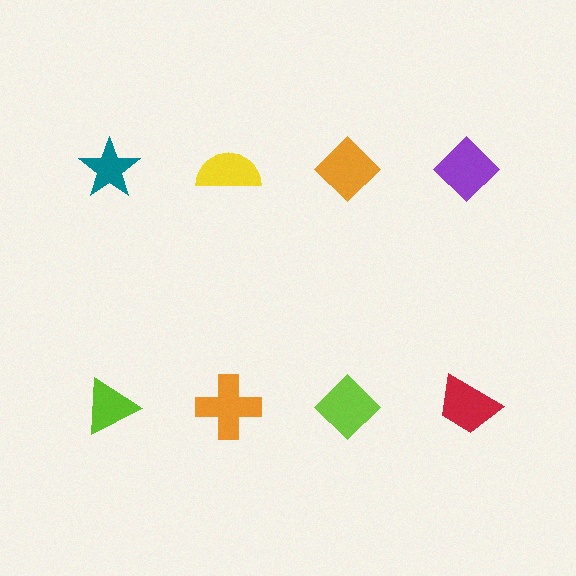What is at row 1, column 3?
An orange diamond.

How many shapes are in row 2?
4 shapes.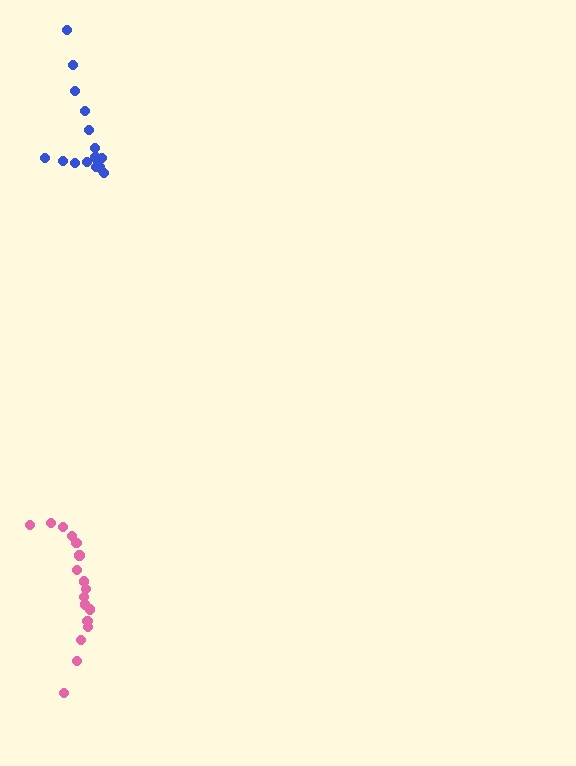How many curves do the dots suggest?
There are 2 distinct paths.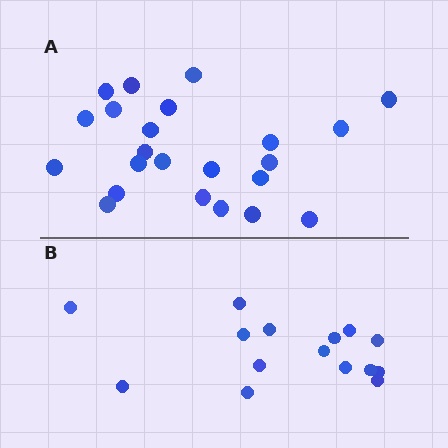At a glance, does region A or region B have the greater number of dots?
Region A (the top region) has more dots.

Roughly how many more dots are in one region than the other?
Region A has roughly 8 or so more dots than region B.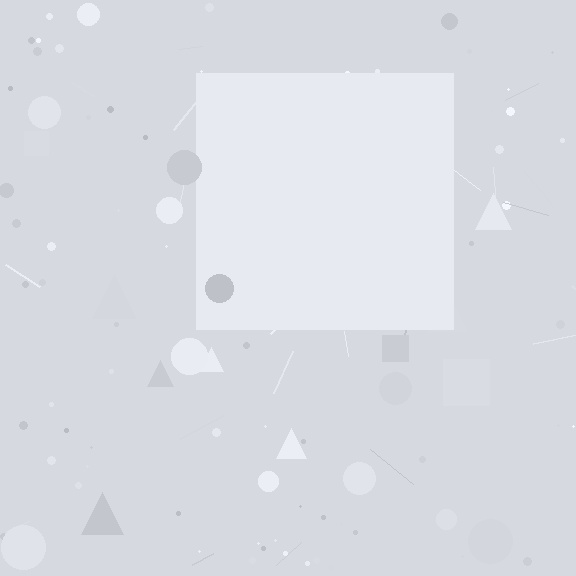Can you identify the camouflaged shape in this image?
The camouflaged shape is a square.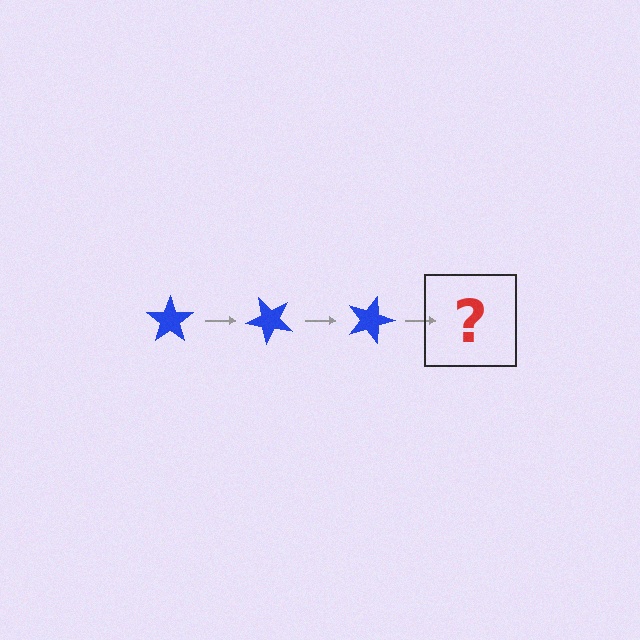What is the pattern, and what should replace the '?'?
The pattern is that the star rotates 45 degrees each step. The '?' should be a blue star rotated 135 degrees.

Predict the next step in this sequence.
The next step is a blue star rotated 135 degrees.